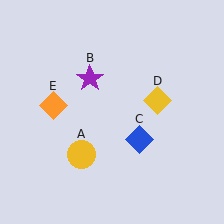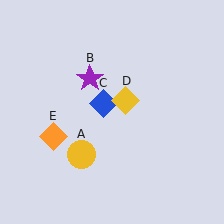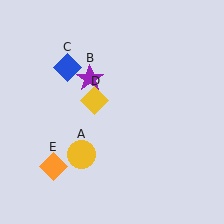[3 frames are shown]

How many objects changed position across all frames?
3 objects changed position: blue diamond (object C), yellow diamond (object D), orange diamond (object E).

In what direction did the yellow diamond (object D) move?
The yellow diamond (object D) moved left.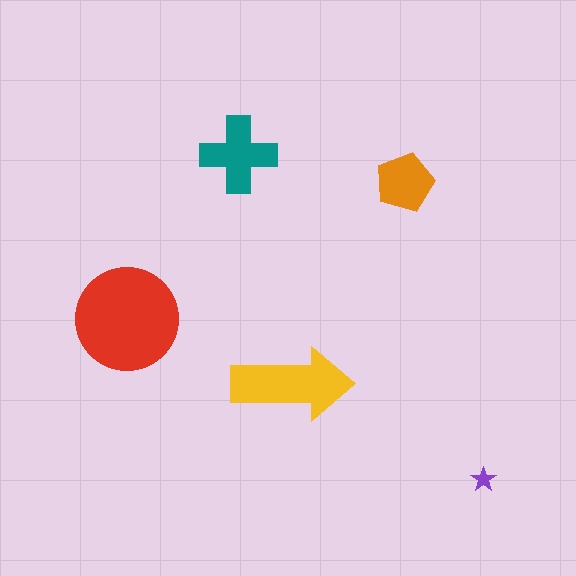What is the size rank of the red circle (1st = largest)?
1st.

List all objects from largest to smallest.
The red circle, the yellow arrow, the teal cross, the orange pentagon, the purple star.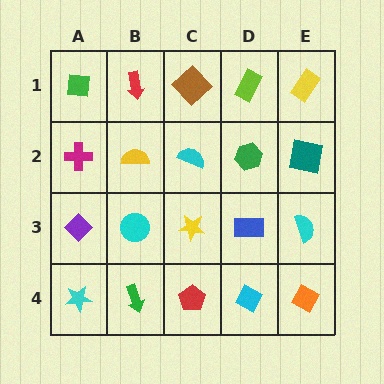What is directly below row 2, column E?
A cyan semicircle.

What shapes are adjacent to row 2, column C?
A brown diamond (row 1, column C), a yellow star (row 3, column C), a yellow semicircle (row 2, column B), a green hexagon (row 2, column D).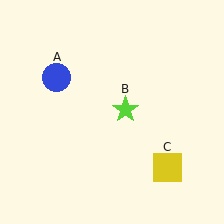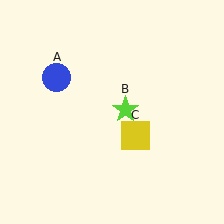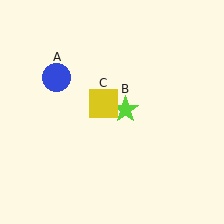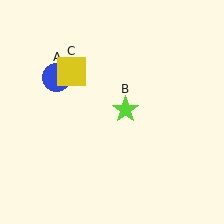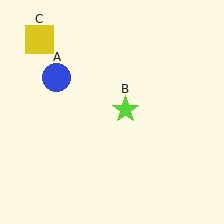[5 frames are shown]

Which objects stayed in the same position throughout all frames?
Blue circle (object A) and lime star (object B) remained stationary.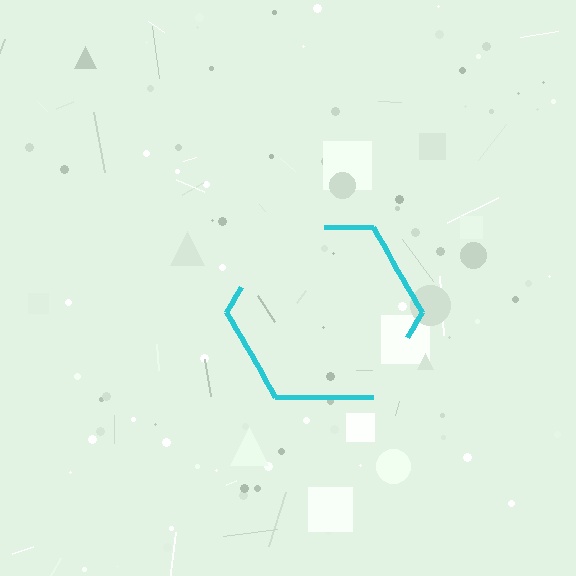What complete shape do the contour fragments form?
The contour fragments form a hexagon.